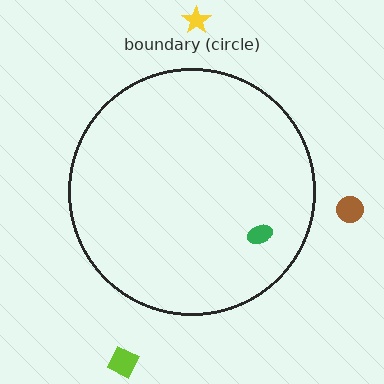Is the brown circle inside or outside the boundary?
Outside.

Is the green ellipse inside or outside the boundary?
Inside.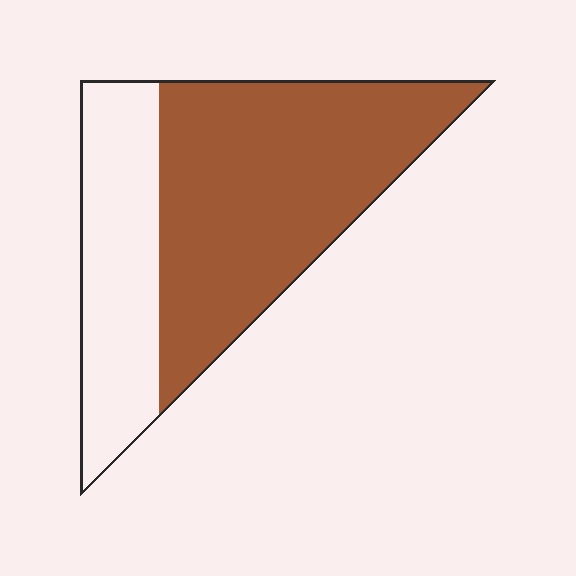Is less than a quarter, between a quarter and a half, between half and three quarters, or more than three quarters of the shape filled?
Between half and three quarters.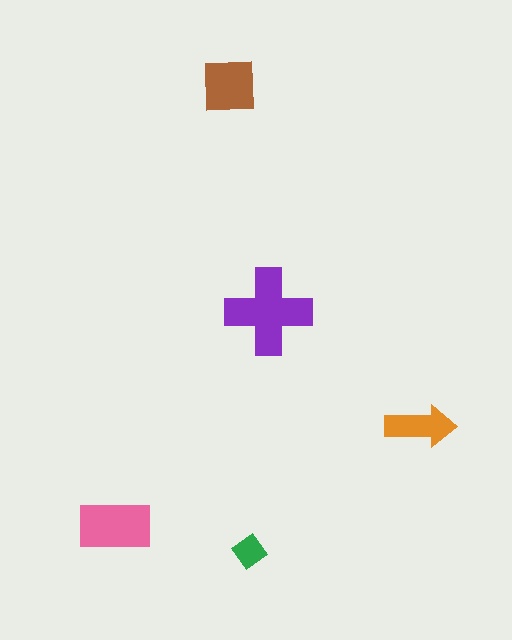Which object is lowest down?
The green diamond is bottommost.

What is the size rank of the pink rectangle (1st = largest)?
2nd.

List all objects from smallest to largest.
The green diamond, the orange arrow, the brown square, the pink rectangle, the purple cross.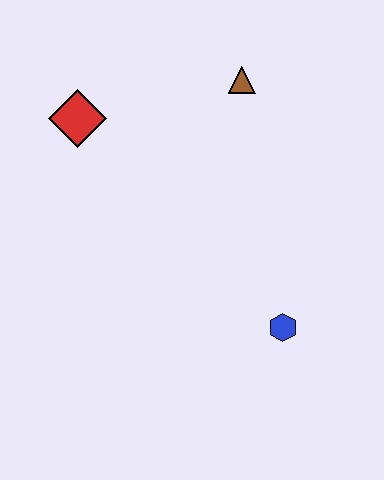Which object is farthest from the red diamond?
The blue hexagon is farthest from the red diamond.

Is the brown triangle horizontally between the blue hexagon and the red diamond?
Yes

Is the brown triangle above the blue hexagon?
Yes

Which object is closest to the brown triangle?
The red diamond is closest to the brown triangle.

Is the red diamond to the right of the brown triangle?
No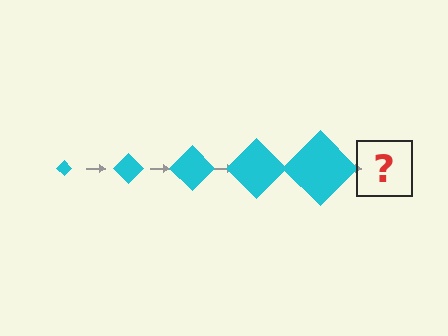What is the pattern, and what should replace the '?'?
The pattern is that the diamond gets progressively larger each step. The '?' should be a cyan diamond, larger than the previous one.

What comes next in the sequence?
The next element should be a cyan diamond, larger than the previous one.